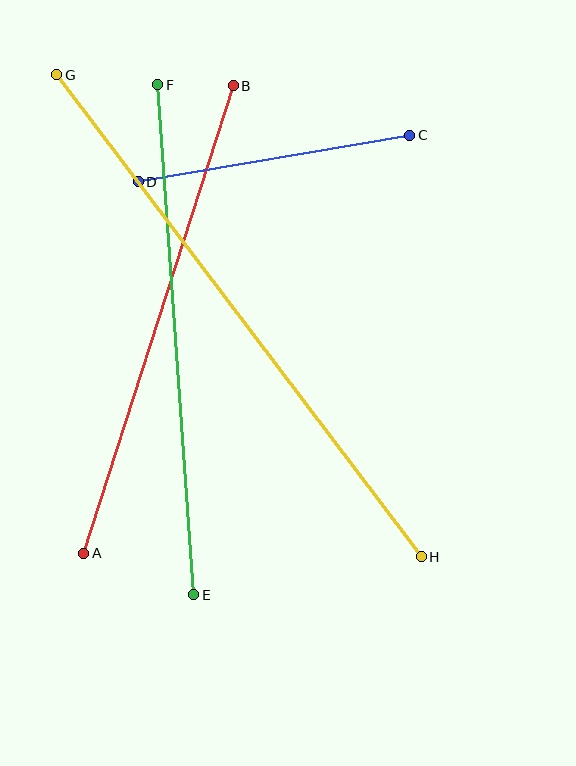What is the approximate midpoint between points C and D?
The midpoint is at approximately (274, 158) pixels.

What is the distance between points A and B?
The distance is approximately 491 pixels.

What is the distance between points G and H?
The distance is approximately 604 pixels.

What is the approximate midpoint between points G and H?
The midpoint is at approximately (239, 316) pixels.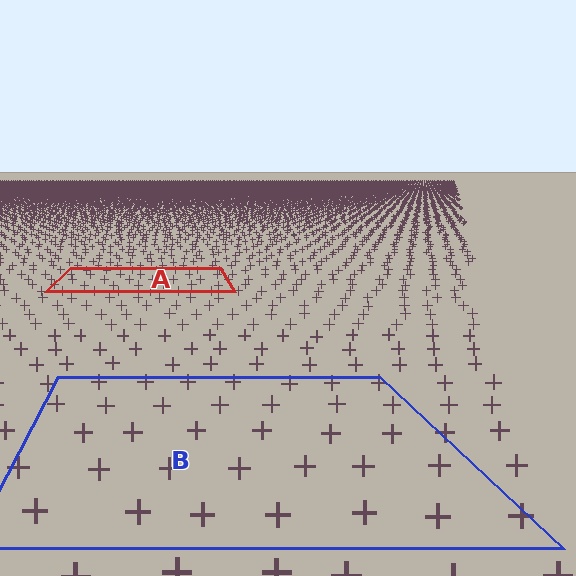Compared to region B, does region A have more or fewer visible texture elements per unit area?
Region A has more texture elements per unit area — they are packed more densely because it is farther away.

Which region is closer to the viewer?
Region B is closer. The texture elements there are larger and more spread out.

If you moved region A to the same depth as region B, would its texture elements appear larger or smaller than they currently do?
They would appear larger. At a closer depth, the same texture elements are projected at a bigger on-screen size.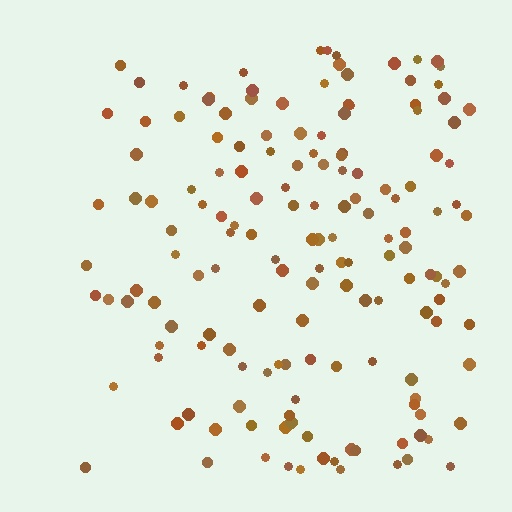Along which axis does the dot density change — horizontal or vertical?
Horizontal.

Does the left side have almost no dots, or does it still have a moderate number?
Still a moderate number, just noticeably fewer than the right.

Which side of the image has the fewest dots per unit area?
The left.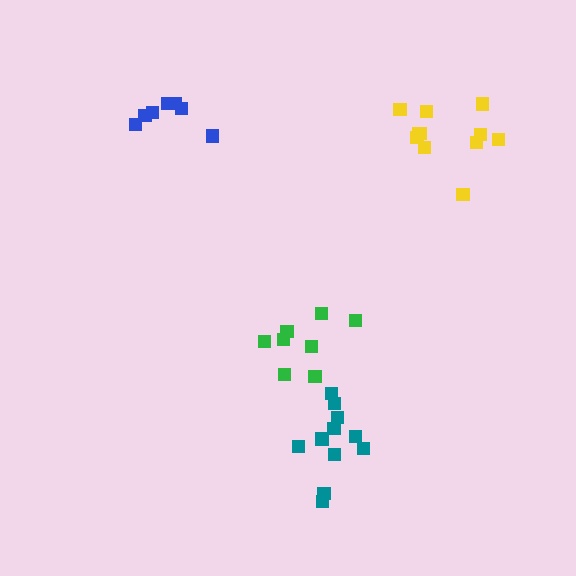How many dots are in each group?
Group 1: 11 dots, Group 2: 11 dots, Group 3: 7 dots, Group 4: 8 dots (37 total).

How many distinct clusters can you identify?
There are 4 distinct clusters.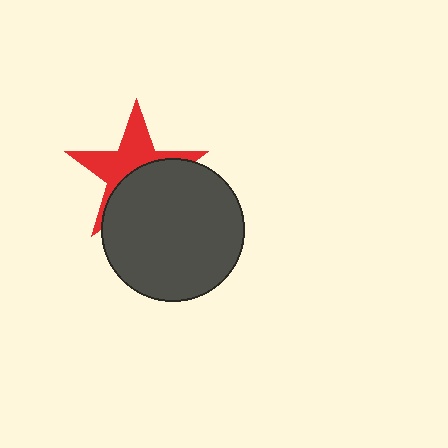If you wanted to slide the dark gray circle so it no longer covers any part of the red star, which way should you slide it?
Slide it down — that is the most direct way to separate the two shapes.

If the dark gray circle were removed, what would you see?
You would see the complete red star.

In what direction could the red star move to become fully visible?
The red star could move up. That would shift it out from behind the dark gray circle entirely.